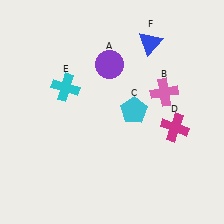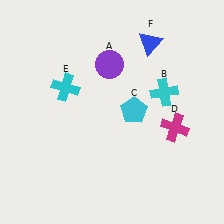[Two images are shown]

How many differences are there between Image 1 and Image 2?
There is 1 difference between the two images.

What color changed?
The cross (B) changed from pink in Image 1 to cyan in Image 2.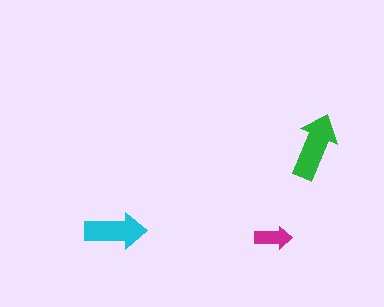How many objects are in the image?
There are 3 objects in the image.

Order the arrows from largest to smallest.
the green one, the cyan one, the magenta one.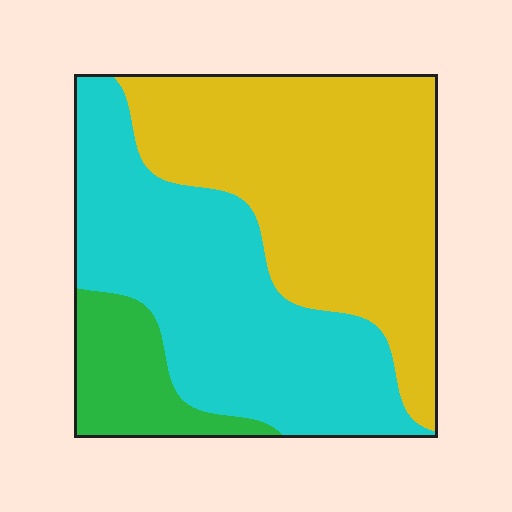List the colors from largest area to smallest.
From largest to smallest: yellow, cyan, green.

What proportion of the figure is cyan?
Cyan takes up about two fifths (2/5) of the figure.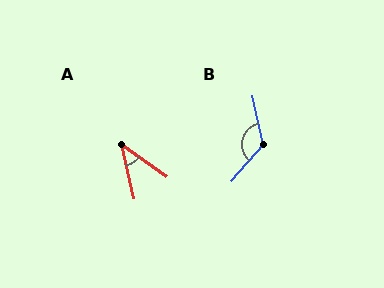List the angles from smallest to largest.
A (42°), B (126°).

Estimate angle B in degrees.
Approximately 126 degrees.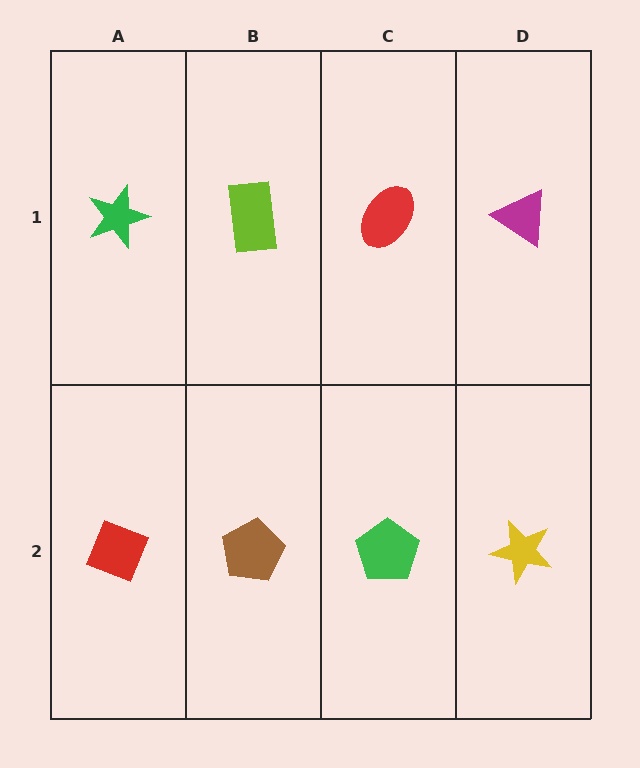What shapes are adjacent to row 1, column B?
A brown pentagon (row 2, column B), a green star (row 1, column A), a red ellipse (row 1, column C).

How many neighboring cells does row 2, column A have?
2.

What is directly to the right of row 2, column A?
A brown pentagon.